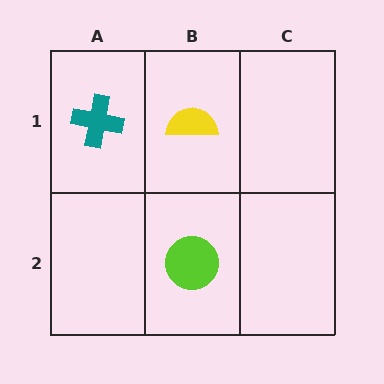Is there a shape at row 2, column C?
No, that cell is empty.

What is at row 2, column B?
A lime circle.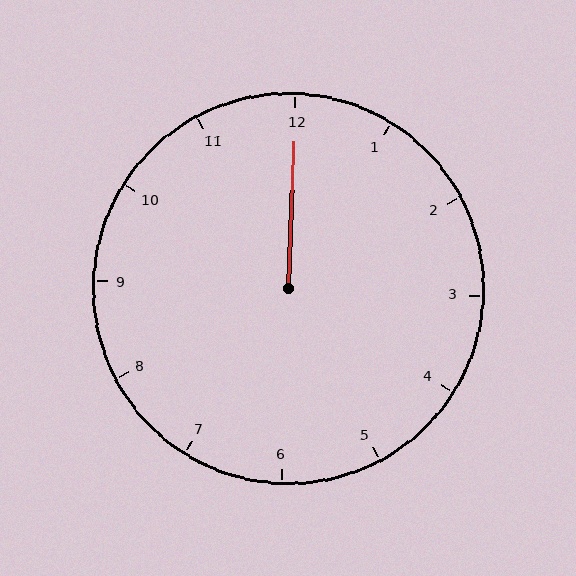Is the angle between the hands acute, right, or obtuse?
It is acute.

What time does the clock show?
12:00.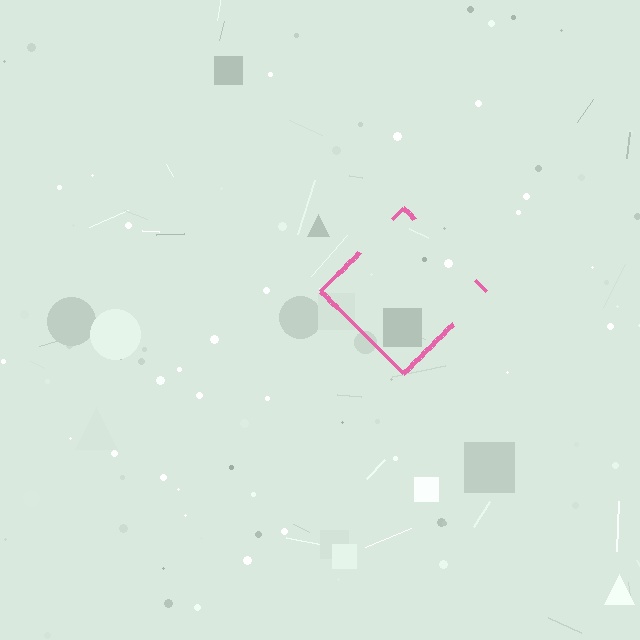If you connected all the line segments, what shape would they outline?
They would outline a diamond.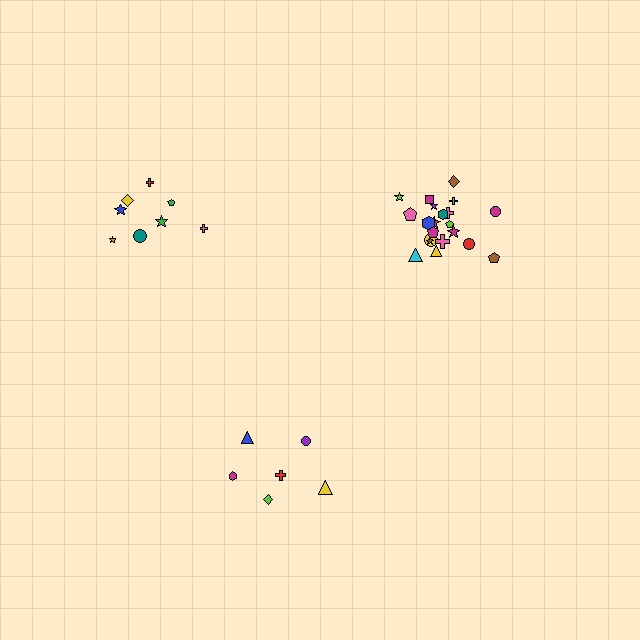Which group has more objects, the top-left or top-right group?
The top-right group.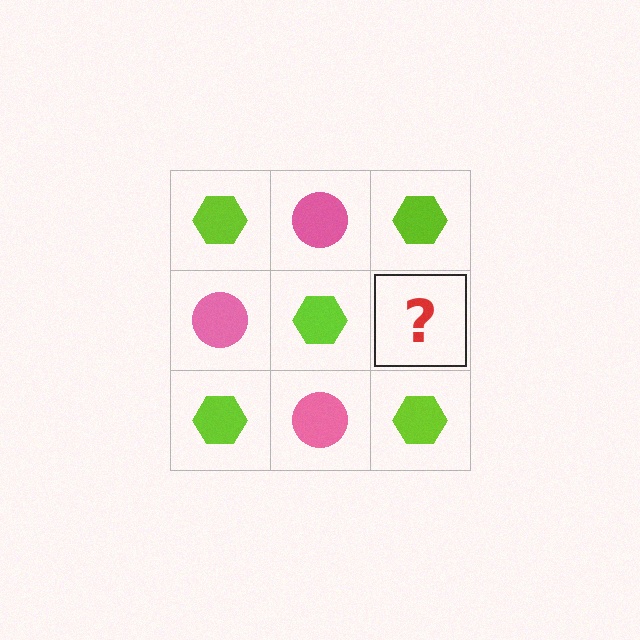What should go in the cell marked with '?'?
The missing cell should contain a pink circle.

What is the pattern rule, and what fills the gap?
The rule is that it alternates lime hexagon and pink circle in a checkerboard pattern. The gap should be filled with a pink circle.